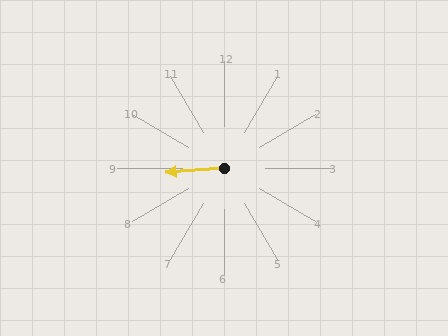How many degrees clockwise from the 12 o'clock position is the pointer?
Approximately 266 degrees.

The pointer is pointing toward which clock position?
Roughly 9 o'clock.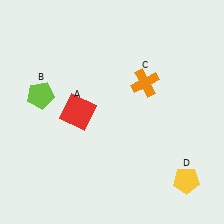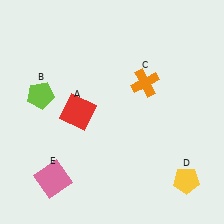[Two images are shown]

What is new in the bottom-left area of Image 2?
A pink square (E) was added in the bottom-left area of Image 2.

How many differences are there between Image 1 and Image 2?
There is 1 difference between the two images.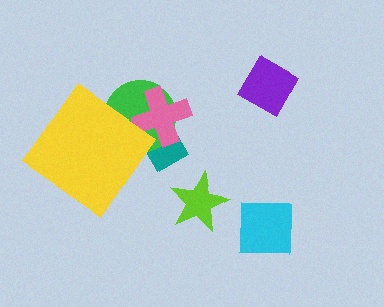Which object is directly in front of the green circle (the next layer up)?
The pink cross is directly in front of the green circle.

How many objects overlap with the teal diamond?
2 objects overlap with the teal diamond.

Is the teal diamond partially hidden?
Yes, it is partially covered by another shape.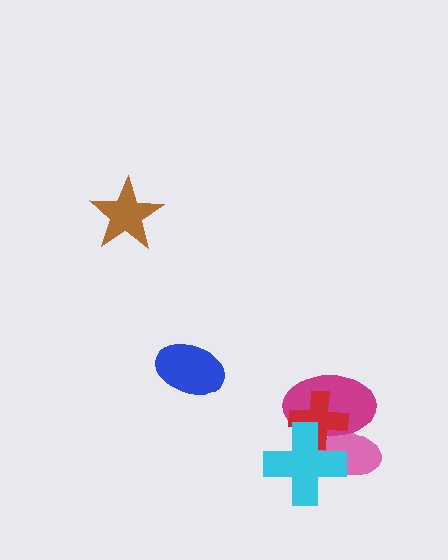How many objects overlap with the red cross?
3 objects overlap with the red cross.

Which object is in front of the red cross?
The cyan cross is in front of the red cross.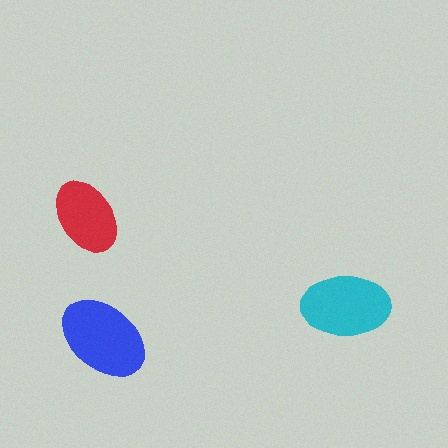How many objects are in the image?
There are 3 objects in the image.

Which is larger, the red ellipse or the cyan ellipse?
The cyan one.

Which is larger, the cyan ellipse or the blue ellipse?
The blue one.